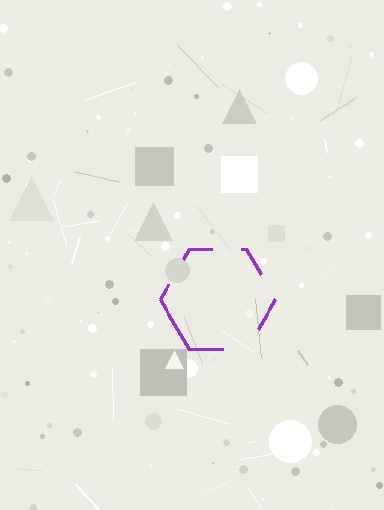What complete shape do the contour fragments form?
The contour fragments form a hexagon.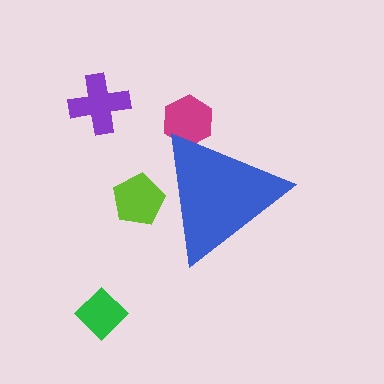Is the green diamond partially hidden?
No, the green diamond is fully visible.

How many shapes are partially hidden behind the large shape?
2 shapes are partially hidden.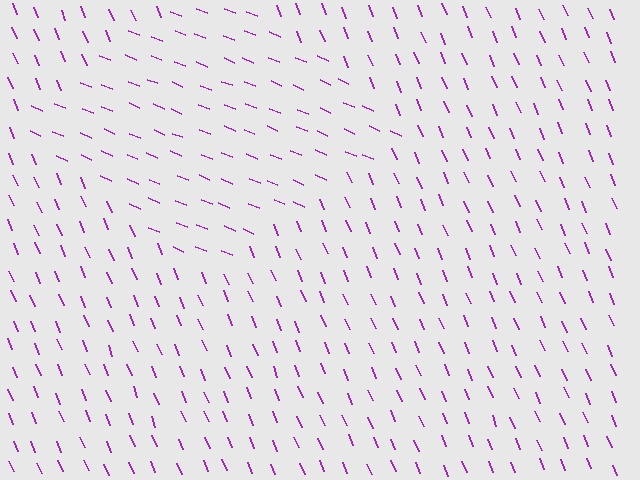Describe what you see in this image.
The image is filled with small purple line segments. A diamond region in the image has lines oriented differently from the surrounding lines, creating a visible texture boundary.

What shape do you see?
I see a diamond.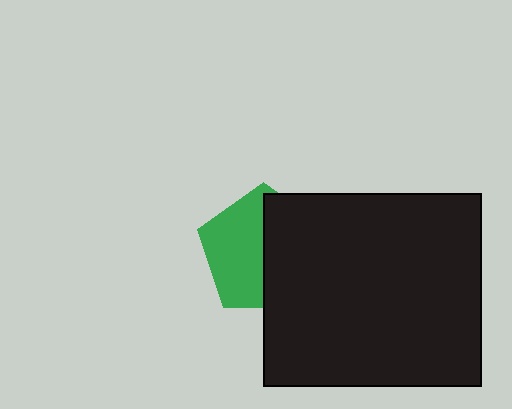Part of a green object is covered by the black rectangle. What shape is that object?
It is a pentagon.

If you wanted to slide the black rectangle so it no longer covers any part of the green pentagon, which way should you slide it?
Slide it right — that is the most direct way to separate the two shapes.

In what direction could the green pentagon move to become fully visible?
The green pentagon could move left. That would shift it out from behind the black rectangle entirely.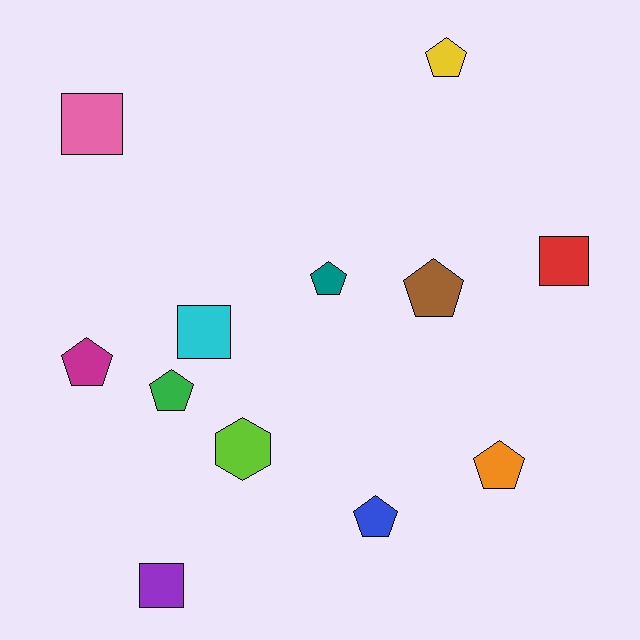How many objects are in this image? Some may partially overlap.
There are 12 objects.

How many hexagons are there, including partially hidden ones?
There is 1 hexagon.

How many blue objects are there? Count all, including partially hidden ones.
There is 1 blue object.